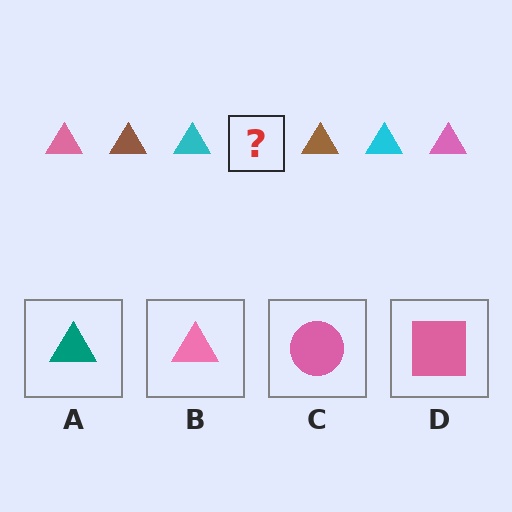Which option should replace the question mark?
Option B.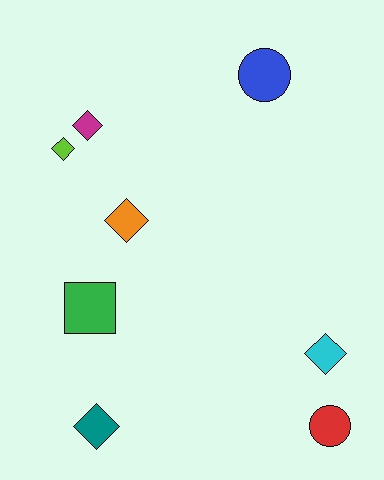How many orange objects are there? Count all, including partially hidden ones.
There is 1 orange object.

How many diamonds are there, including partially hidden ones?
There are 5 diamonds.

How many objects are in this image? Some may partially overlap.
There are 8 objects.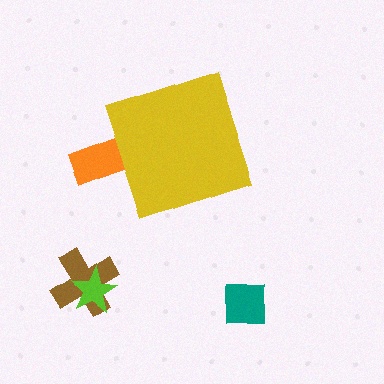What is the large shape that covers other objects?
A yellow diamond.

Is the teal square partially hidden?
No, the teal square is fully visible.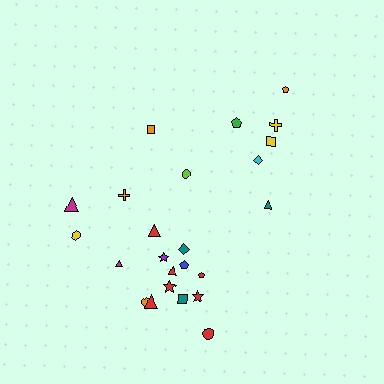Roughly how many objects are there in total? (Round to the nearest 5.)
Roughly 25 objects in total.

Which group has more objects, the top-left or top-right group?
The top-right group.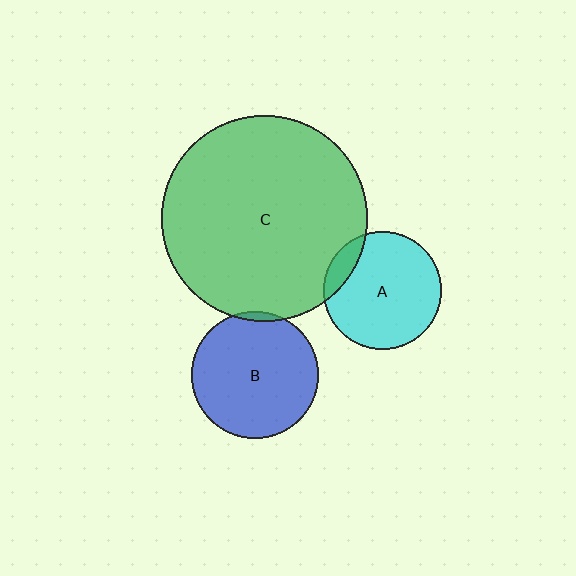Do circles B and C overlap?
Yes.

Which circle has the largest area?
Circle C (green).